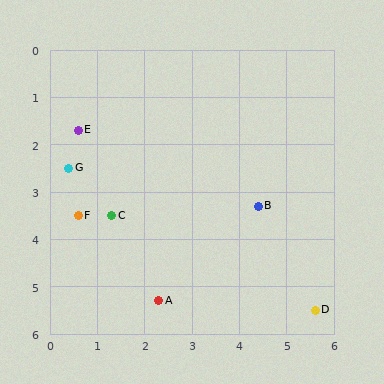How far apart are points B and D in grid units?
Points B and D are about 2.5 grid units apart.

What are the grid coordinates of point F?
Point F is at approximately (0.6, 3.5).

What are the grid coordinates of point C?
Point C is at approximately (1.3, 3.5).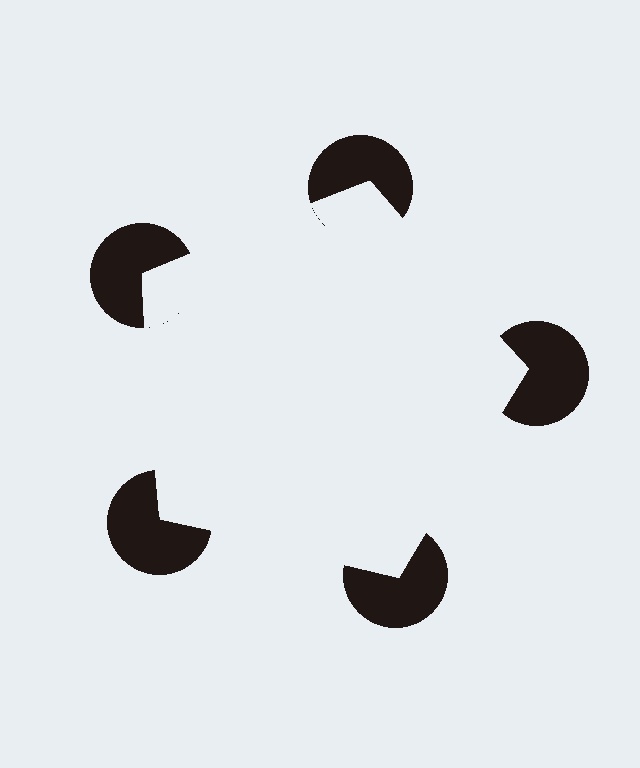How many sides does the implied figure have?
5 sides.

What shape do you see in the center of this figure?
An illusory pentagon — its edges are inferred from the aligned wedge cuts in the pac-man discs, not physically drawn.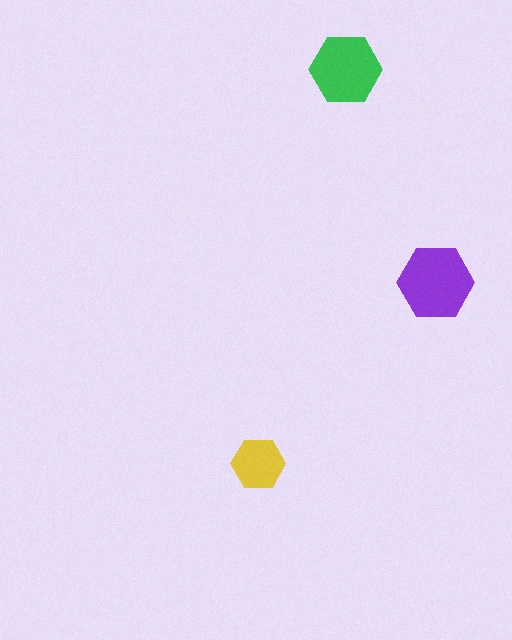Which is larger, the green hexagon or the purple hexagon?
The purple one.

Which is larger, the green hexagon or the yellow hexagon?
The green one.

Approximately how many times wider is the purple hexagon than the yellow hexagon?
About 1.5 times wider.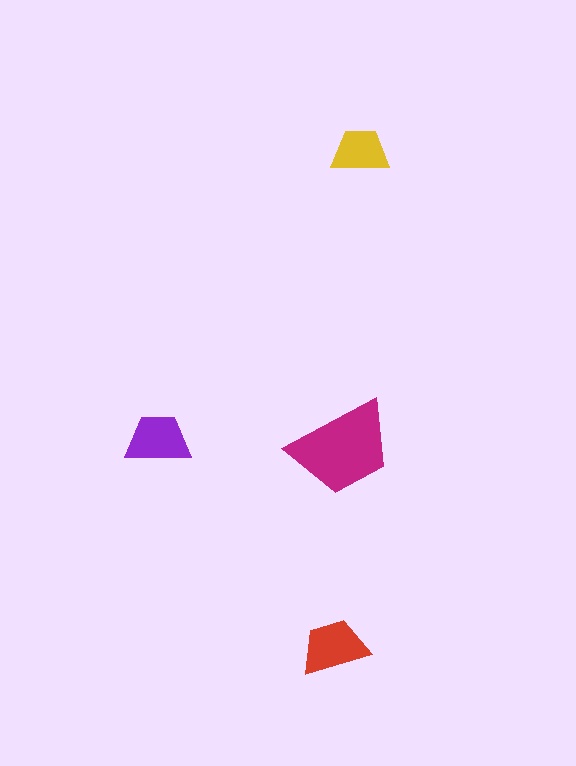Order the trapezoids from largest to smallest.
the magenta one, the red one, the purple one, the yellow one.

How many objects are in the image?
There are 4 objects in the image.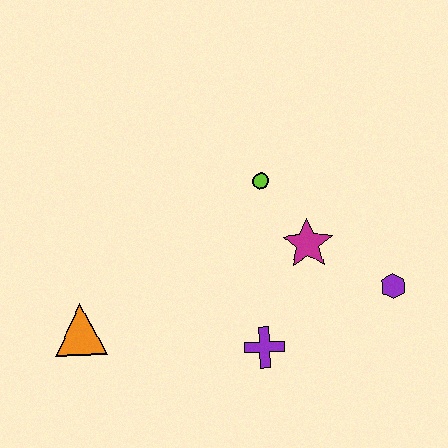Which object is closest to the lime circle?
The magenta star is closest to the lime circle.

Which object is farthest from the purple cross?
The orange triangle is farthest from the purple cross.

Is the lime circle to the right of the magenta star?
No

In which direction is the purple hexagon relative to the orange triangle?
The purple hexagon is to the right of the orange triangle.